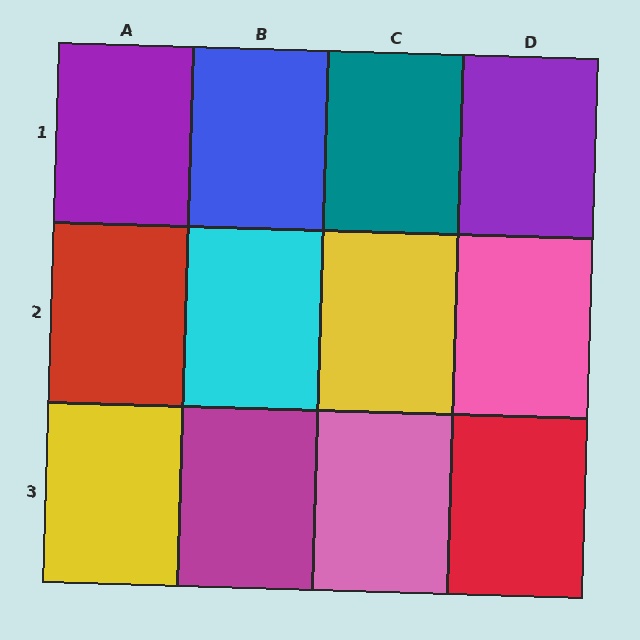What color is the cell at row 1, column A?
Purple.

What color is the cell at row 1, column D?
Purple.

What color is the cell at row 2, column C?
Yellow.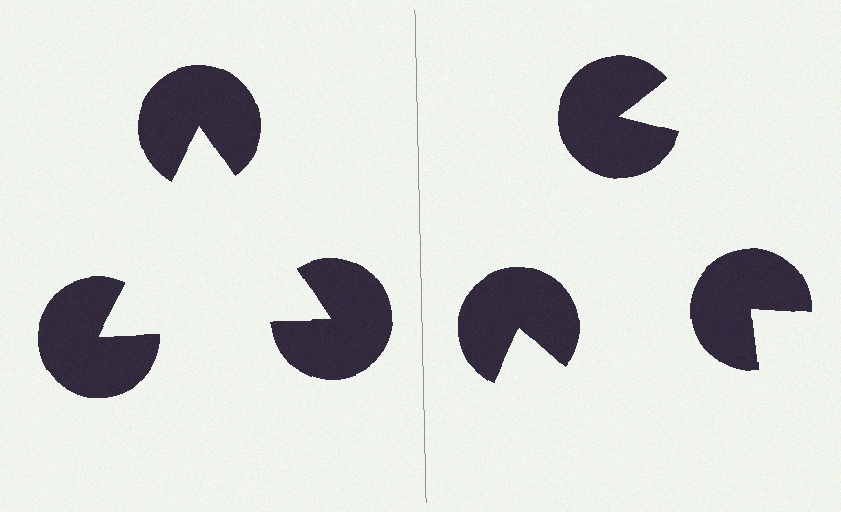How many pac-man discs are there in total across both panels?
6 — 3 on each side.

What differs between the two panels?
The pac-man discs are positioned identically on both sides; only the wedge orientations differ. On the left they align to a triangle; on the right they are misaligned.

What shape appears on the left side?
An illusory triangle.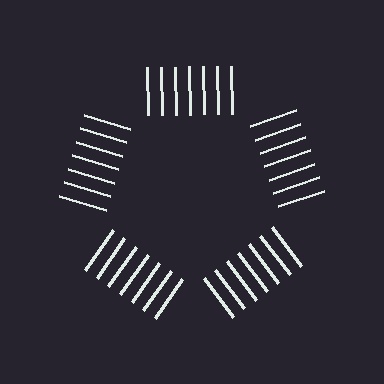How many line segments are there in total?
35 — 7 along each of the 5 edges.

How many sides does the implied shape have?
5 sides — the line-ends trace a pentagon.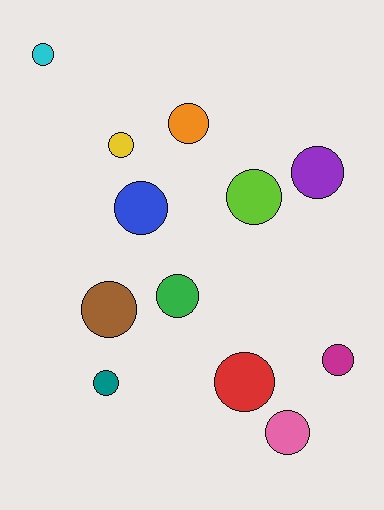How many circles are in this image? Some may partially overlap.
There are 12 circles.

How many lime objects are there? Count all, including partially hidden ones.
There is 1 lime object.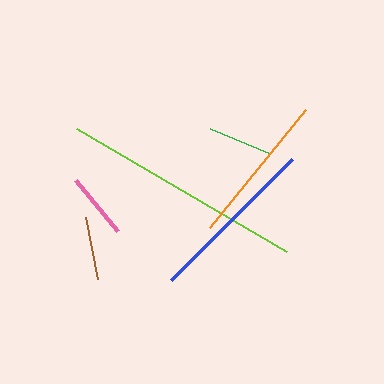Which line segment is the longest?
The lime line is the longest at approximately 243 pixels.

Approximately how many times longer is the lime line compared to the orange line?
The lime line is approximately 1.6 times the length of the orange line.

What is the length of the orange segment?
The orange segment is approximately 151 pixels long.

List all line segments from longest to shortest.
From longest to shortest: lime, blue, orange, pink, green, brown.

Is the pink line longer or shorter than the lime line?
The lime line is longer than the pink line.